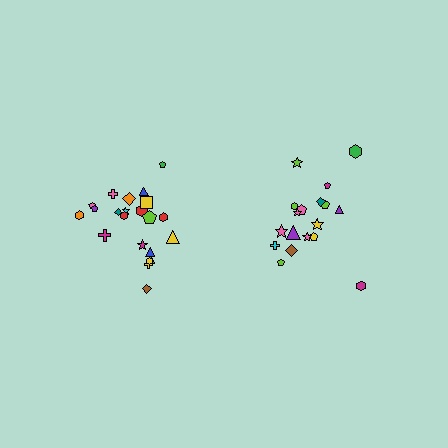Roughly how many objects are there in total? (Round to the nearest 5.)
Roughly 40 objects in total.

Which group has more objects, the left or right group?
The left group.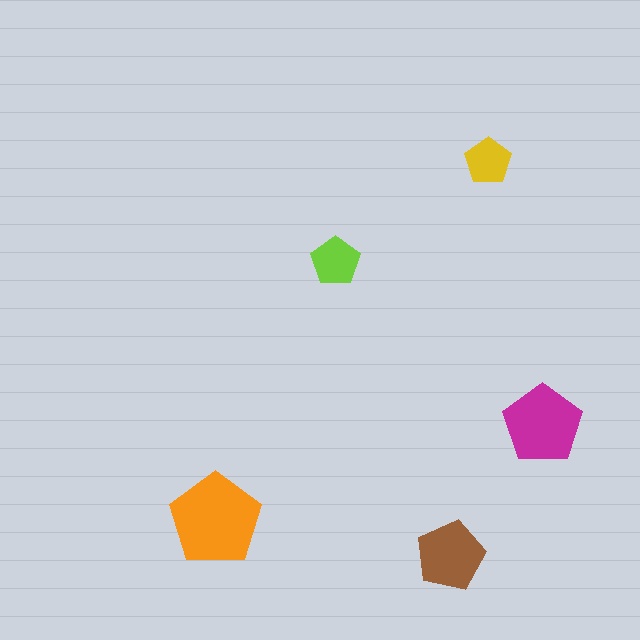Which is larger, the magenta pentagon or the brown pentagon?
The magenta one.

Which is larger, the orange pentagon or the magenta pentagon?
The orange one.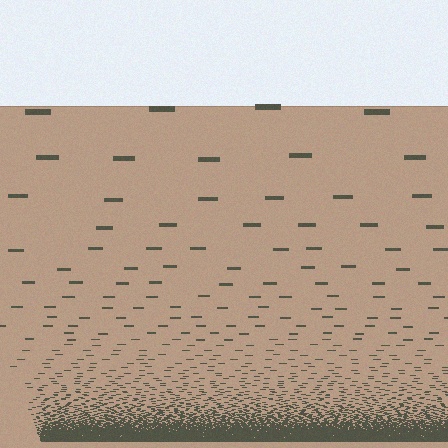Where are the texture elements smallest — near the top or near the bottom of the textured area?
Near the bottom.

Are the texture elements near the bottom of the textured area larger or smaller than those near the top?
Smaller. The gradient is inverted — elements near the bottom are smaller and denser.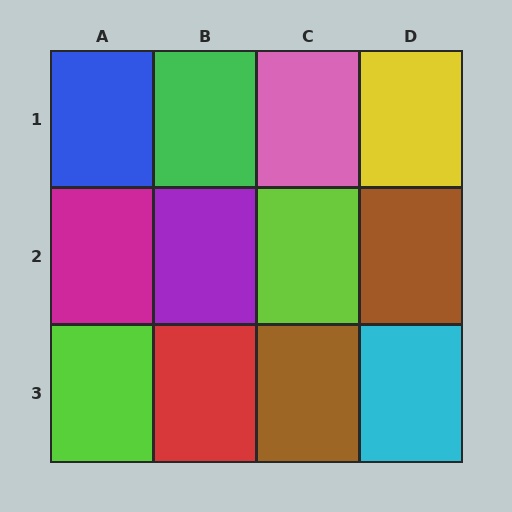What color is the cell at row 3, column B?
Red.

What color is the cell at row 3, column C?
Brown.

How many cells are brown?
2 cells are brown.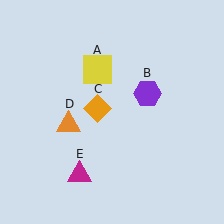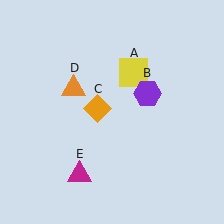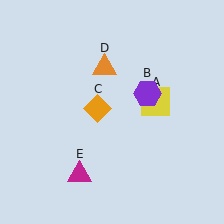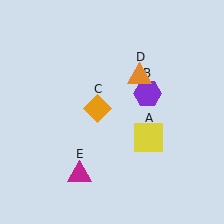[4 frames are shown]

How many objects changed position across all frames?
2 objects changed position: yellow square (object A), orange triangle (object D).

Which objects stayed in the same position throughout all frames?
Purple hexagon (object B) and orange diamond (object C) and magenta triangle (object E) remained stationary.